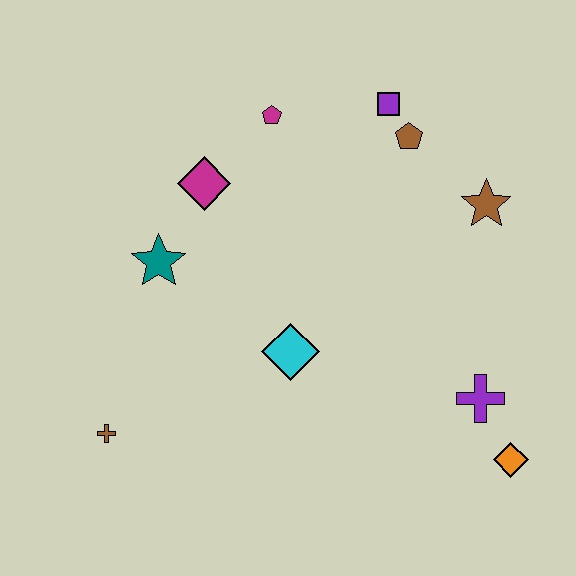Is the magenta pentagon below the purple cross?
No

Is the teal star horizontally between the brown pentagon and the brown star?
No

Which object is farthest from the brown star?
The brown cross is farthest from the brown star.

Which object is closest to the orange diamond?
The purple cross is closest to the orange diamond.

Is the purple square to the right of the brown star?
No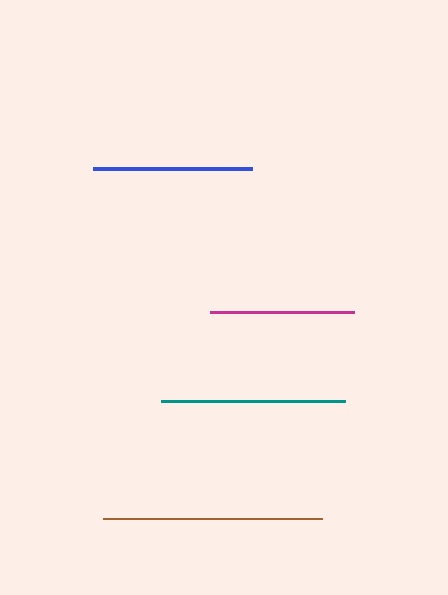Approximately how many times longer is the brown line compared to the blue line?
The brown line is approximately 1.4 times the length of the blue line.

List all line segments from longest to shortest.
From longest to shortest: brown, teal, blue, magenta.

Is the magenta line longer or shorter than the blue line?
The blue line is longer than the magenta line.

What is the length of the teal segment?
The teal segment is approximately 184 pixels long.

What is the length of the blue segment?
The blue segment is approximately 158 pixels long.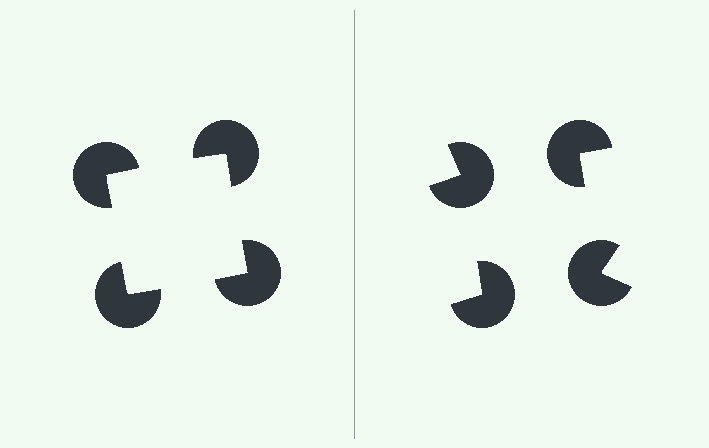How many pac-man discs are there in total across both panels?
8 — 4 on each side.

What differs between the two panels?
The pac-man discs are positioned identically on both sides; only the wedge orientations differ. On the left they align to a square; on the right they are misaligned.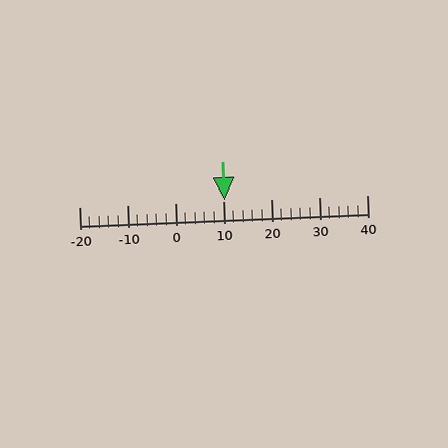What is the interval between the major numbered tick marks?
The major tick marks are spaced 10 units apart.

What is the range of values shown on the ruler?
The ruler shows values from -20 to 40.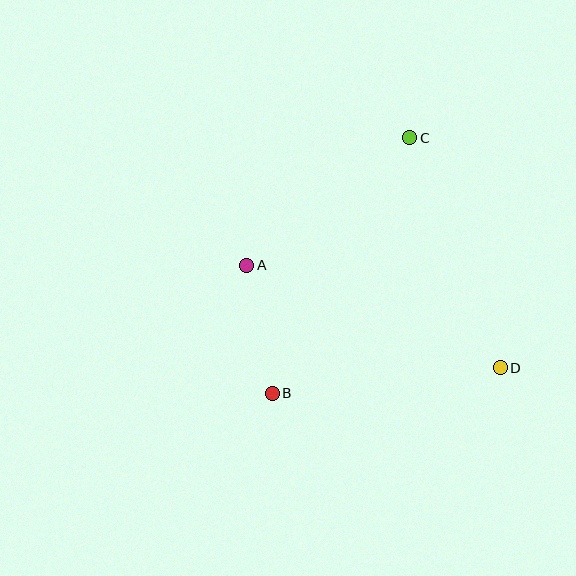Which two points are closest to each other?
Points A and B are closest to each other.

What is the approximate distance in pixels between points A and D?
The distance between A and D is approximately 273 pixels.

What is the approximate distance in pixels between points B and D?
The distance between B and D is approximately 229 pixels.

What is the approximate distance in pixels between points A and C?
The distance between A and C is approximately 207 pixels.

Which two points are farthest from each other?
Points B and C are farthest from each other.